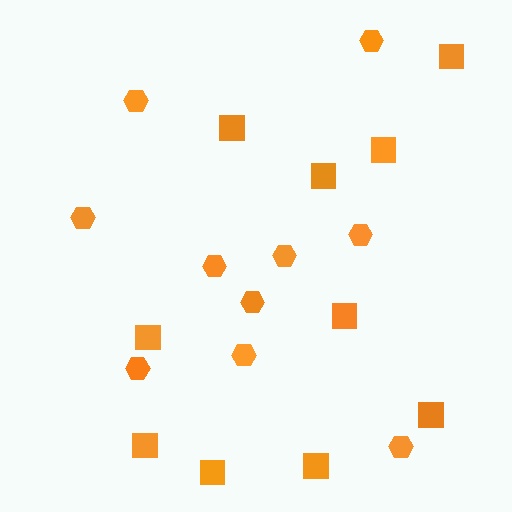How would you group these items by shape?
There are 2 groups: one group of squares (10) and one group of hexagons (10).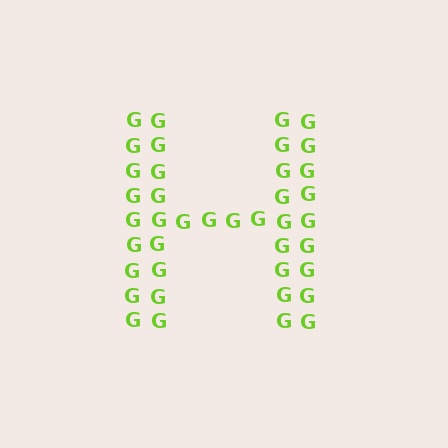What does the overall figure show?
The overall figure shows the letter H.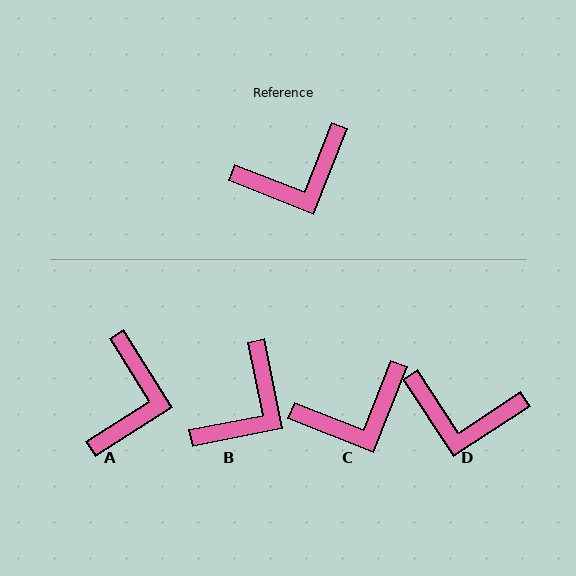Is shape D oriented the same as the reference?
No, it is off by about 35 degrees.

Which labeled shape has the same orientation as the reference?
C.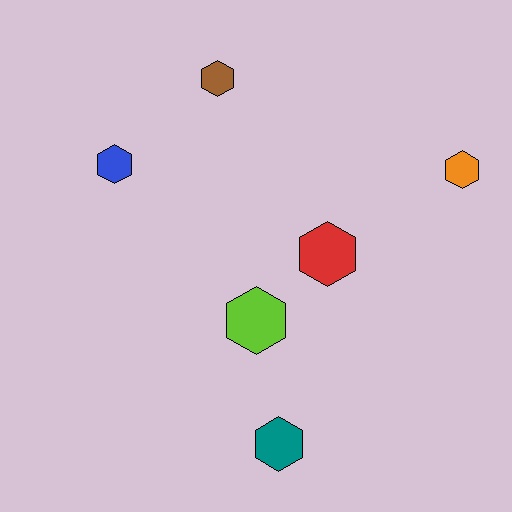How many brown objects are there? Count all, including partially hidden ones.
There is 1 brown object.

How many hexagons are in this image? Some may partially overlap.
There are 6 hexagons.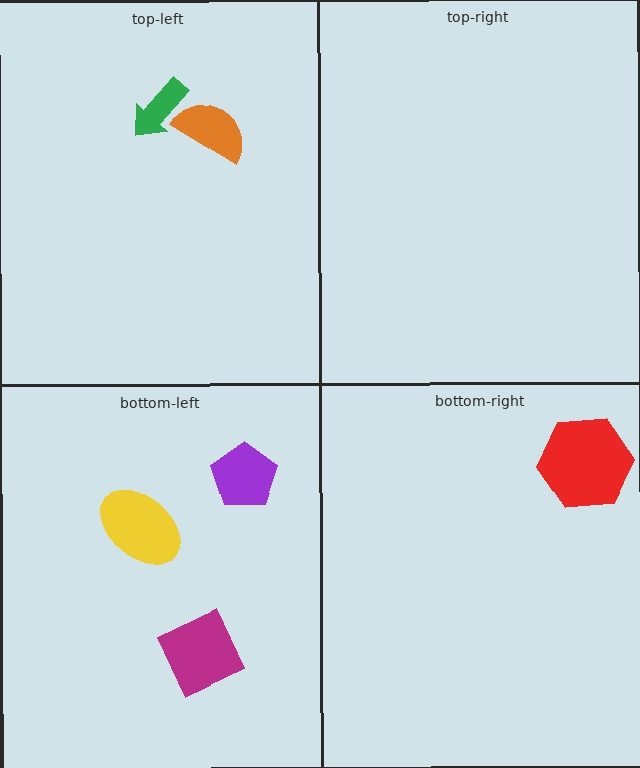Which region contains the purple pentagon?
The bottom-left region.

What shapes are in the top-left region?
The orange semicircle, the green arrow.